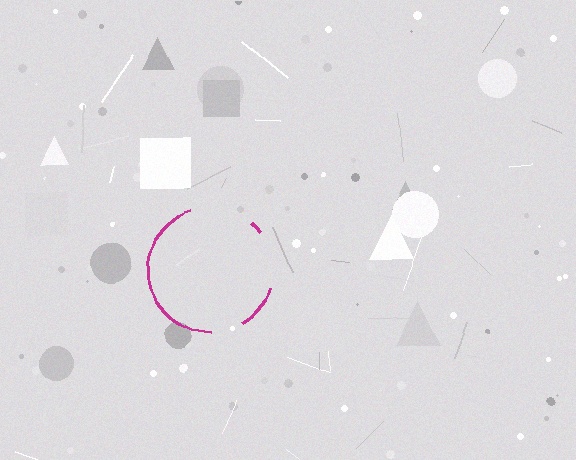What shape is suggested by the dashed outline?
The dashed outline suggests a circle.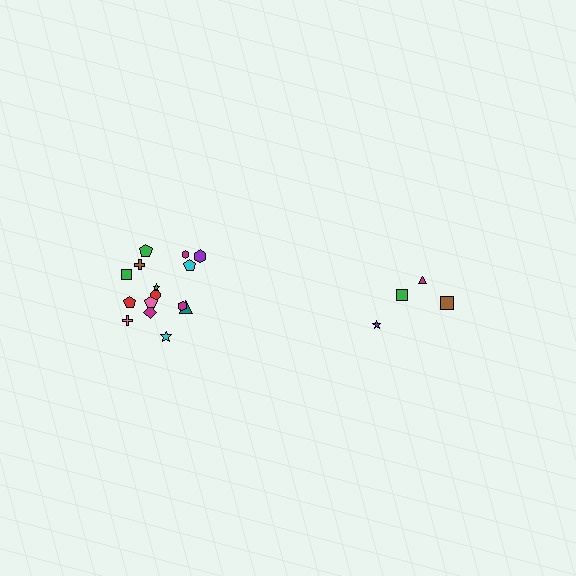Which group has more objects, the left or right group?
The left group.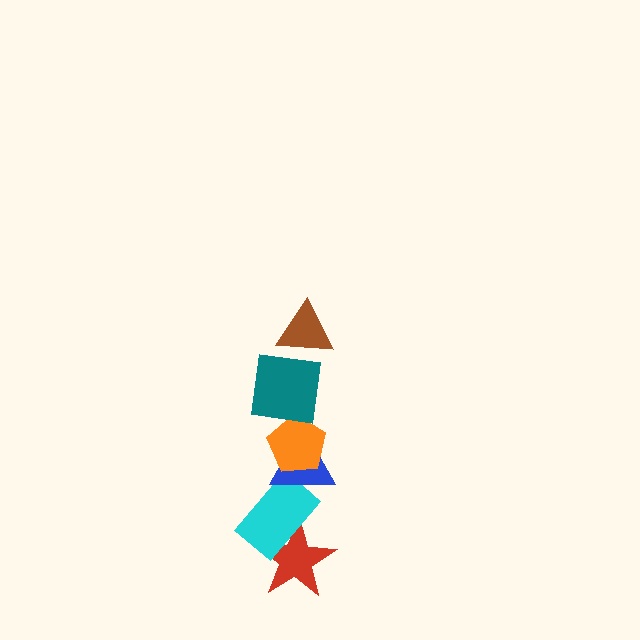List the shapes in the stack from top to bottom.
From top to bottom: the brown triangle, the teal square, the orange pentagon, the blue triangle, the cyan rectangle, the red star.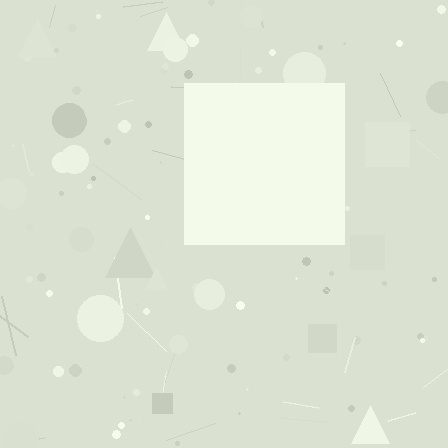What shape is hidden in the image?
A square is hidden in the image.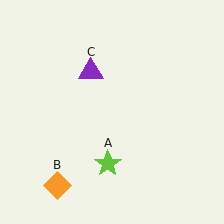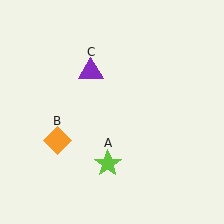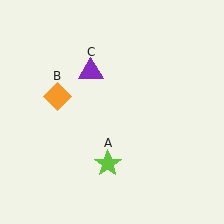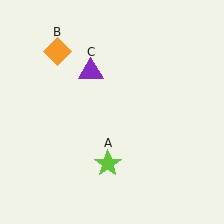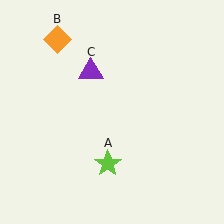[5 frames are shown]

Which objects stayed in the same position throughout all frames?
Lime star (object A) and purple triangle (object C) remained stationary.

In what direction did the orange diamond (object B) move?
The orange diamond (object B) moved up.